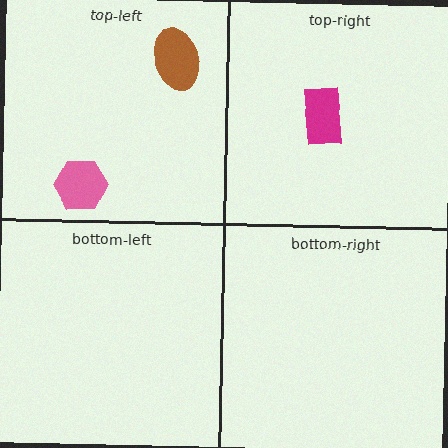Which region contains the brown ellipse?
The top-left region.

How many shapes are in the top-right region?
1.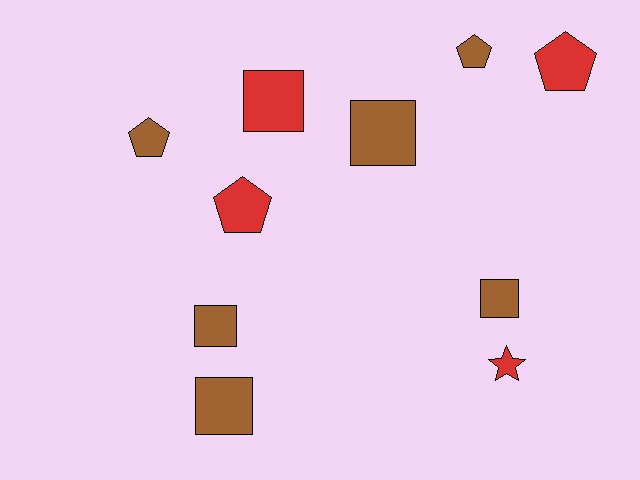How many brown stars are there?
There are no brown stars.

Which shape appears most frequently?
Square, with 5 objects.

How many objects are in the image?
There are 10 objects.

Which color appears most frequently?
Brown, with 6 objects.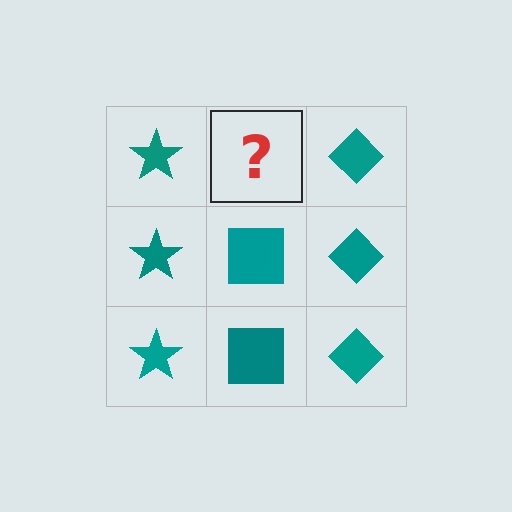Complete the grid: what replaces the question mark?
The question mark should be replaced with a teal square.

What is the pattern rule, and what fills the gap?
The rule is that each column has a consistent shape. The gap should be filled with a teal square.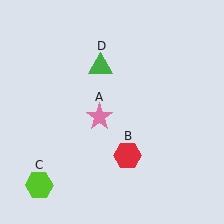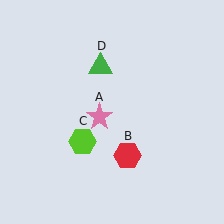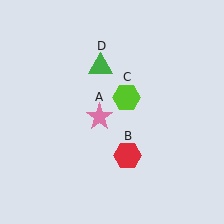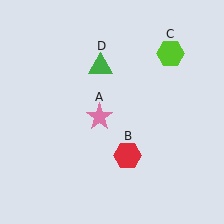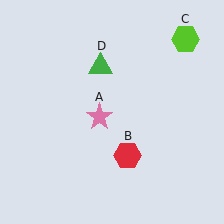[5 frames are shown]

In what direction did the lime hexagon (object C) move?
The lime hexagon (object C) moved up and to the right.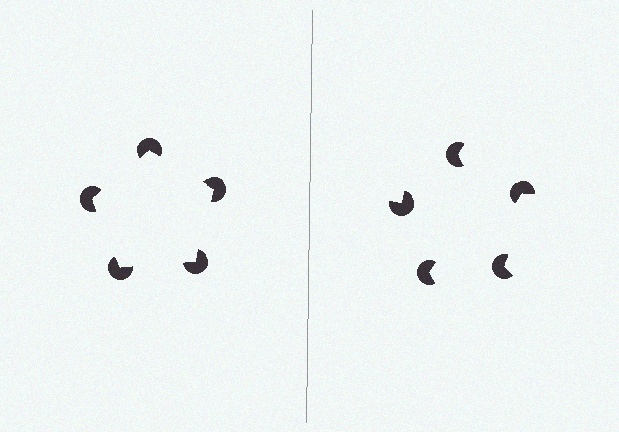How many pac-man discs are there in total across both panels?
10 — 5 on each side.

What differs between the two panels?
The pac-man discs are positioned identically on both sides; only the wedge orientations differ. On the left they align to a pentagon; on the right they are misaligned.